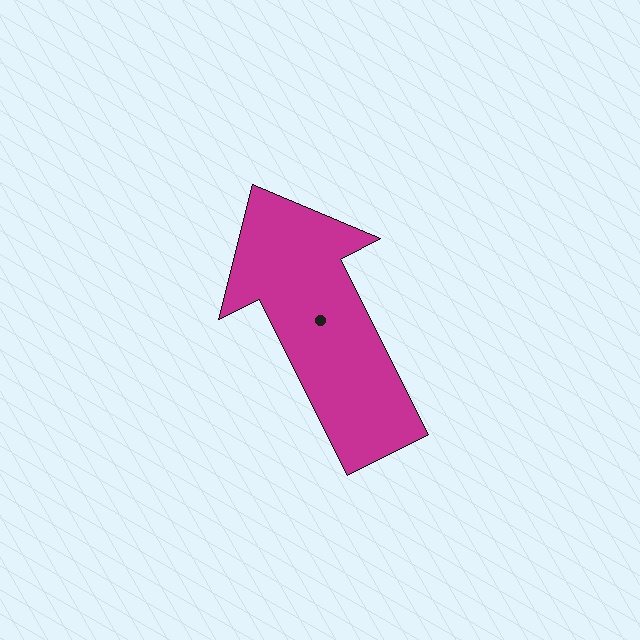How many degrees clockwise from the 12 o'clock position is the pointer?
Approximately 333 degrees.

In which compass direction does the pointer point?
Northwest.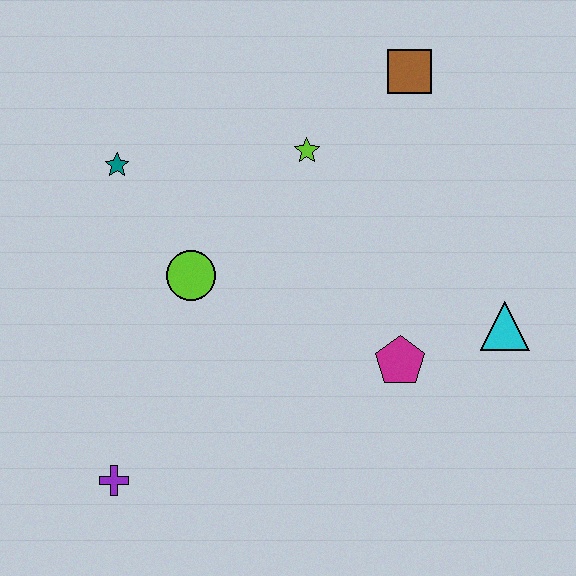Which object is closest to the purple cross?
The lime circle is closest to the purple cross.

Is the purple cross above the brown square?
No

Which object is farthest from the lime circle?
The cyan triangle is farthest from the lime circle.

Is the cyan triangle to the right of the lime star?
Yes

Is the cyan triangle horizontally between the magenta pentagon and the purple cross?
No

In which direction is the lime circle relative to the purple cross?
The lime circle is above the purple cross.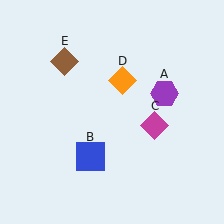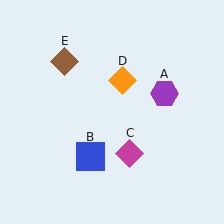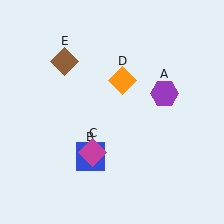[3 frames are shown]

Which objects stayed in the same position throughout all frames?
Purple hexagon (object A) and blue square (object B) and orange diamond (object D) and brown diamond (object E) remained stationary.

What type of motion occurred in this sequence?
The magenta diamond (object C) rotated clockwise around the center of the scene.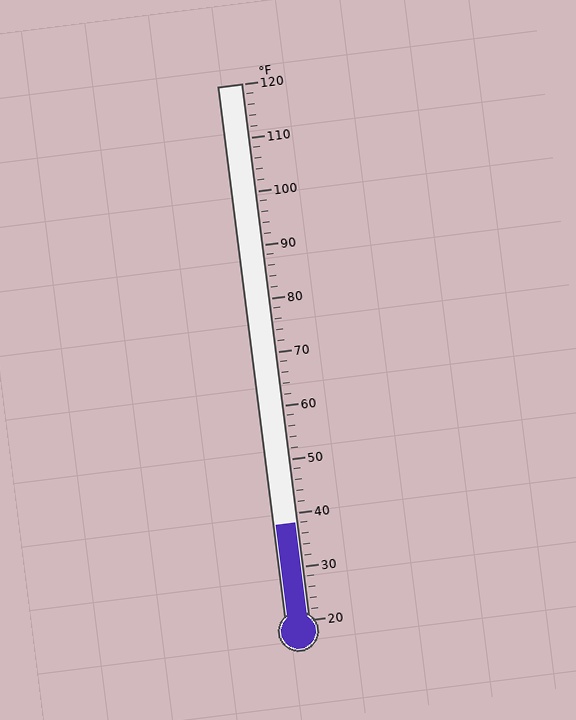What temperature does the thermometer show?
The thermometer shows approximately 38°F.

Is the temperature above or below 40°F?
The temperature is below 40°F.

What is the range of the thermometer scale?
The thermometer scale ranges from 20°F to 120°F.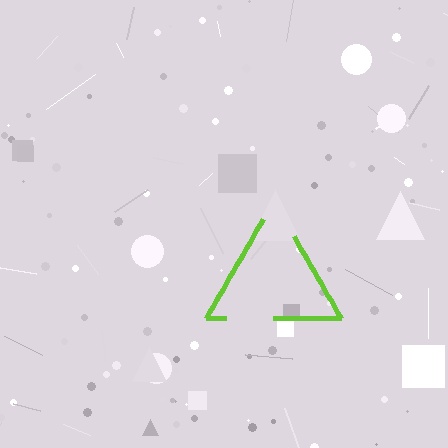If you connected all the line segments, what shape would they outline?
They would outline a triangle.